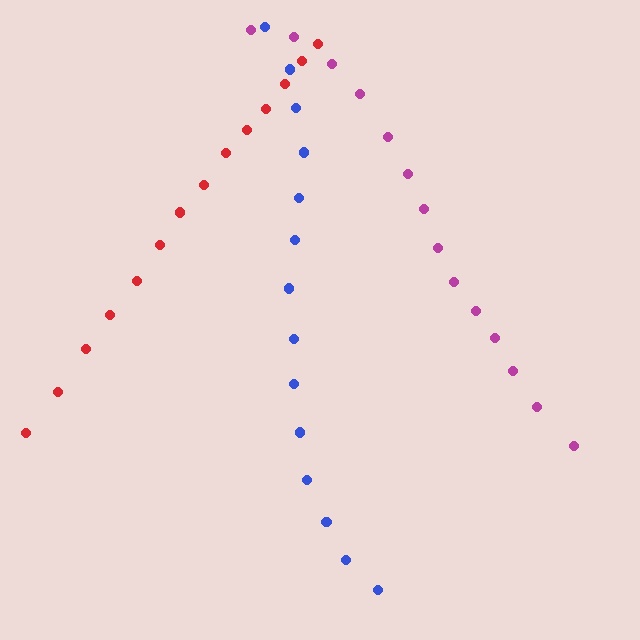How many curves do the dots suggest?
There are 3 distinct paths.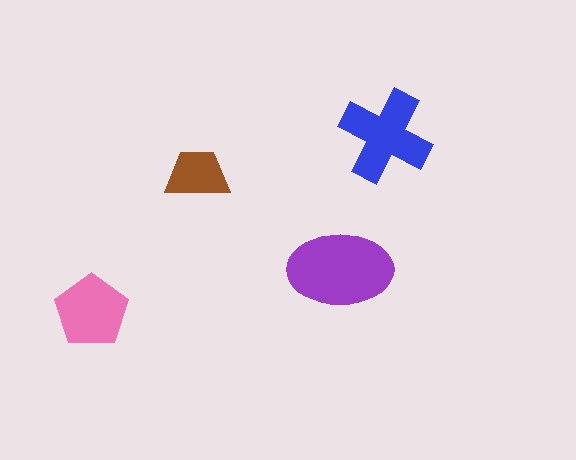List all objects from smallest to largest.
The brown trapezoid, the pink pentagon, the blue cross, the purple ellipse.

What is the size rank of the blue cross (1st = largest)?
2nd.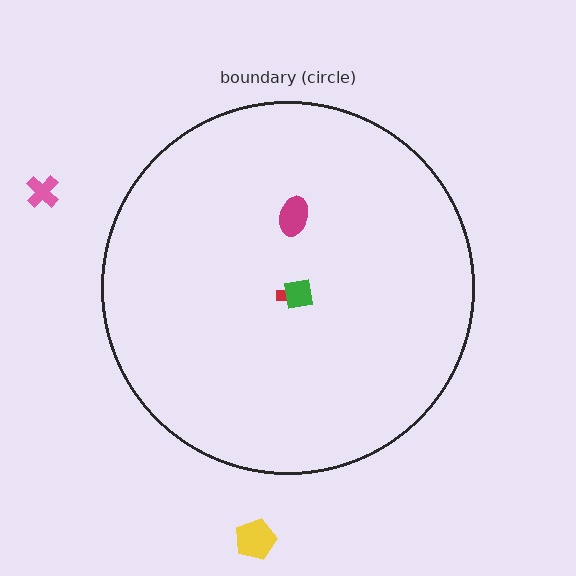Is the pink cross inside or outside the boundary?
Outside.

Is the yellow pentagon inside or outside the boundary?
Outside.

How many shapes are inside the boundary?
3 inside, 2 outside.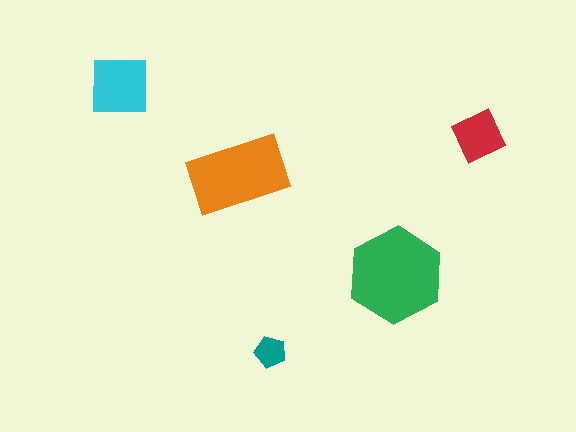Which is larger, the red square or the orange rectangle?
The orange rectangle.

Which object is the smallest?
The teal pentagon.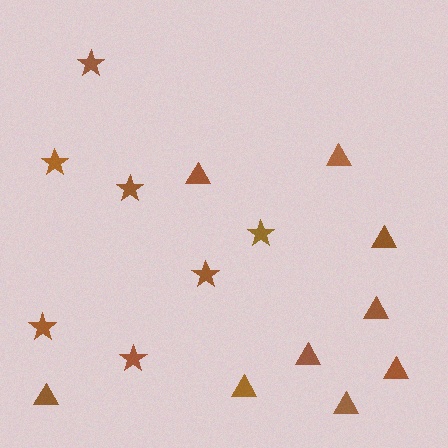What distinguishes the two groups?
There are 2 groups: one group of stars (7) and one group of triangles (9).